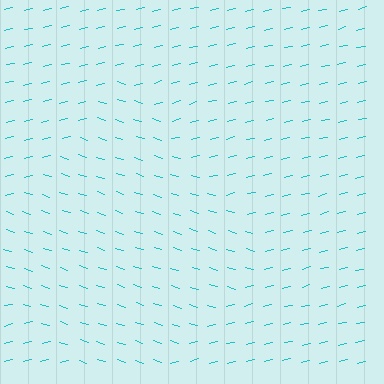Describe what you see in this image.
The image is filled with small cyan line segments. A diamond region in the image has lines oriented differently from the surrounding lines, creating a visible texture boundary.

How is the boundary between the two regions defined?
The boundary is defined purely by a change in line orientation (approximately 31 degrees difference). All lines are the same color and thickness.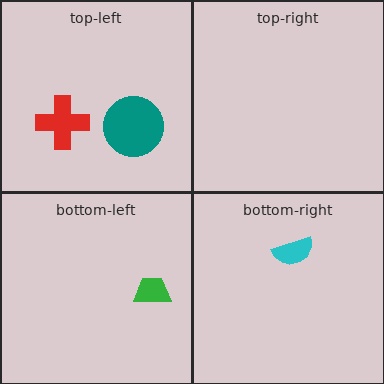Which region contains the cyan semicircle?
The bottom-right region.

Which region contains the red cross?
The top-left region.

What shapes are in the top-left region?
The red cross, the teal circle.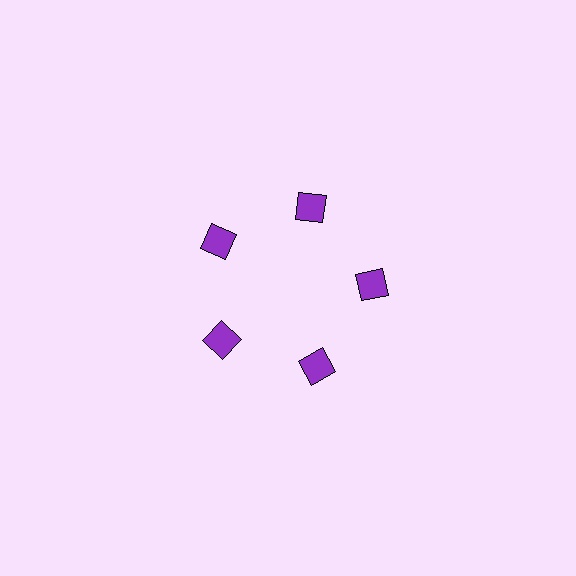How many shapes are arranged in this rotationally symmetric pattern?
There are 5 shapes, arranged in 5 groups of 1.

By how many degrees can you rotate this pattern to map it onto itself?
The pattern maps onto itself every 72 degrees of rotation.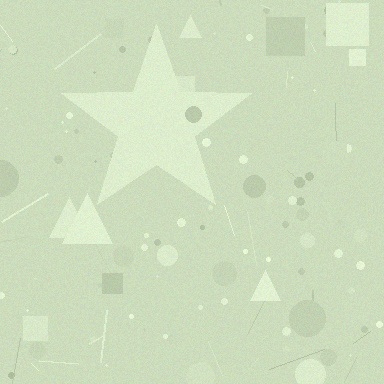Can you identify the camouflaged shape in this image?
The camouflaged shape is a star.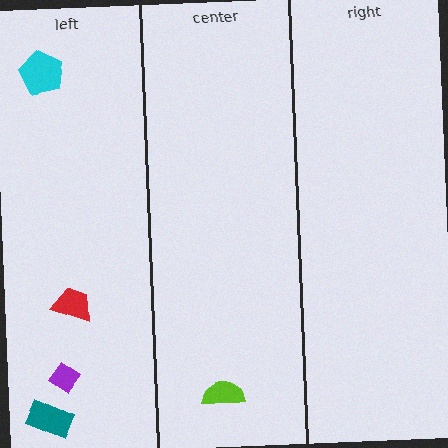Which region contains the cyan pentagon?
The left region.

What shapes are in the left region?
The purple diamond, the red trapezoid, the teal rectangle, the cyan pentagon.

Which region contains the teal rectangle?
The left region.